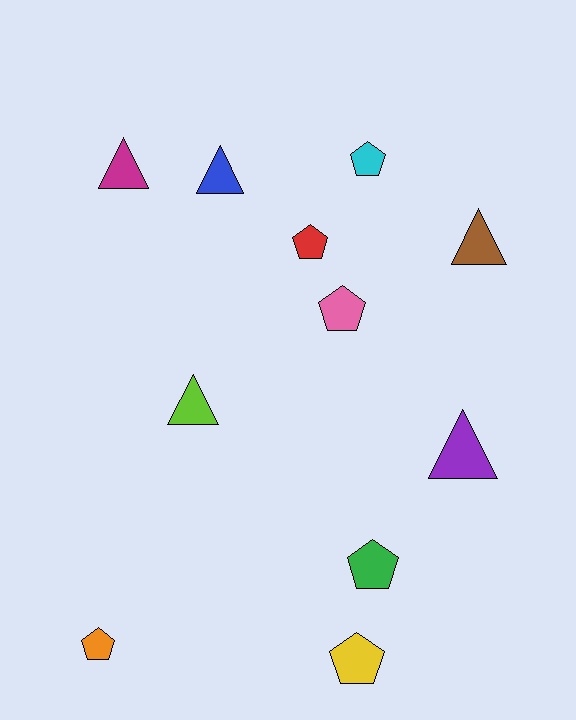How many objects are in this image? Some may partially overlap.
There are 11 objects.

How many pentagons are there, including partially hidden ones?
There are 6 pentagons.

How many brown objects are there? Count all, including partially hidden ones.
There is 1 brown object.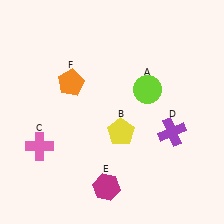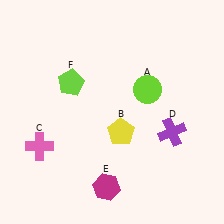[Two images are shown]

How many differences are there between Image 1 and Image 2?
There is 1 difference between the two images.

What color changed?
The pentagon (F) changed from orange in Image 1 to lime in Image 2.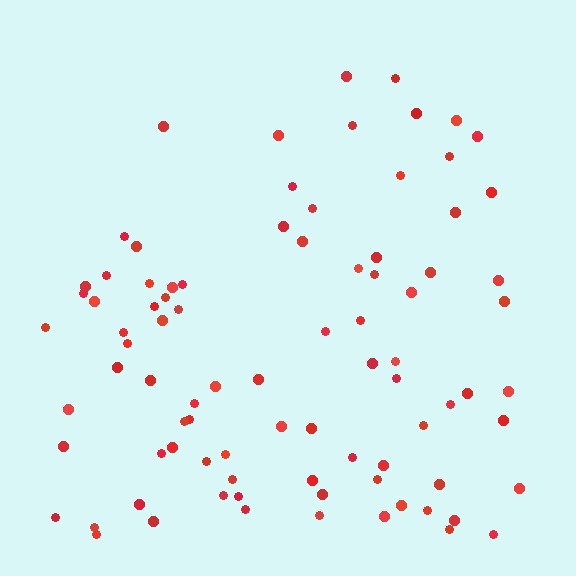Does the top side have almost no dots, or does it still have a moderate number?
Still a moderate number, just noticeably fewer than the bottom.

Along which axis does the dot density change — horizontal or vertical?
Vertical.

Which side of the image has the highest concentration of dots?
The bottom.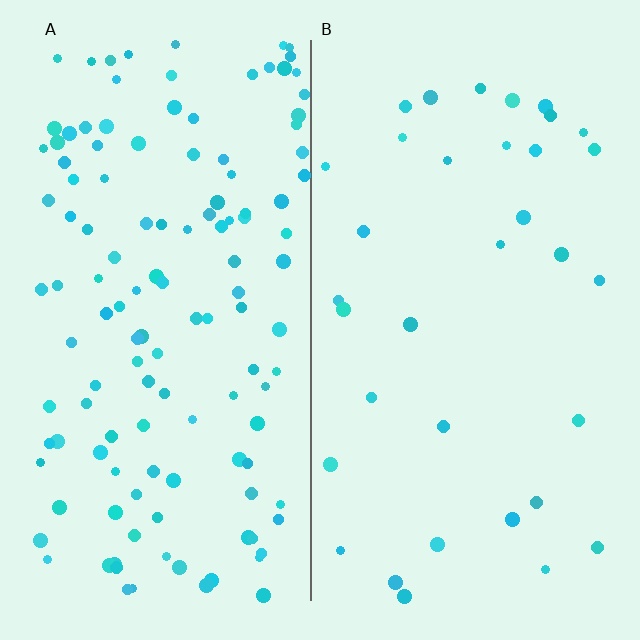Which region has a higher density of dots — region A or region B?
A (the left).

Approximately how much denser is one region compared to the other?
Approximately 3.8× — region A over region B.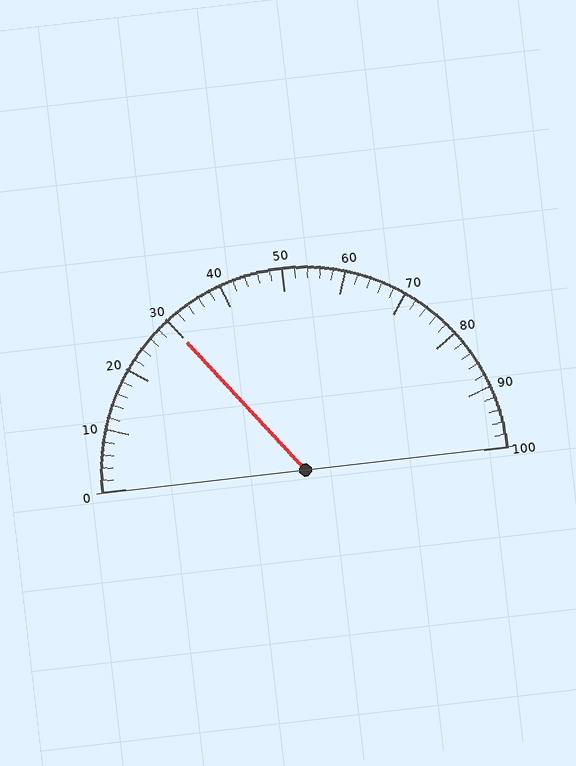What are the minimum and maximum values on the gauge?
The gauge ranges from 0 to 100.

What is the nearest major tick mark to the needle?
The nearest major tick mark is 30.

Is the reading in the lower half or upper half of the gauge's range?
The reading is in the lower half of the range (0 to 100).